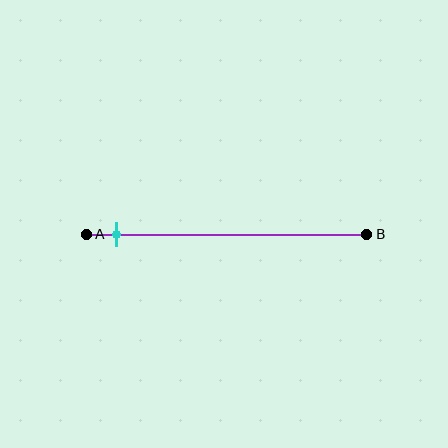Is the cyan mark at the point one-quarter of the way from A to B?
No, the mark is at about 10% from A, not at the 25% one-quarter point.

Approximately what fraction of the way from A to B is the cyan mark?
The cyan mark is approximately 10% of the way from A to B.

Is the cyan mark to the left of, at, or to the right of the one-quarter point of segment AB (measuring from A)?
The cyan mark is to the left of the one-quarter point of segment AB.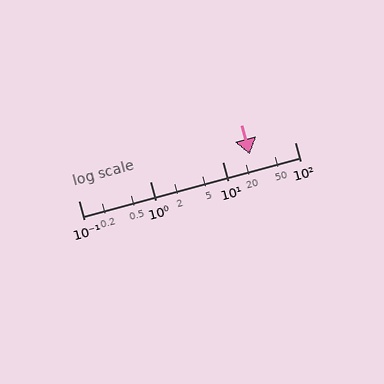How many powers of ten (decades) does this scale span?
The scale spans 3 decades, from 0.1 to 100.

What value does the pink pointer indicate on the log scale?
The pointer indicates approximately 24.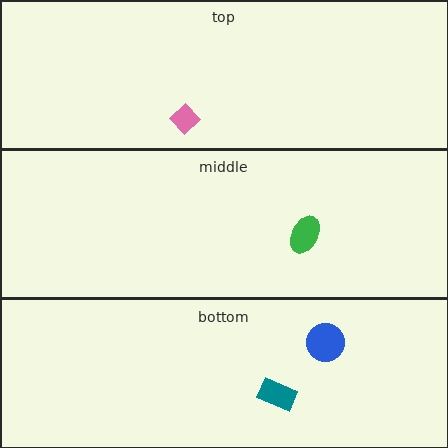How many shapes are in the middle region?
1.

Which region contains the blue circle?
The bottom region.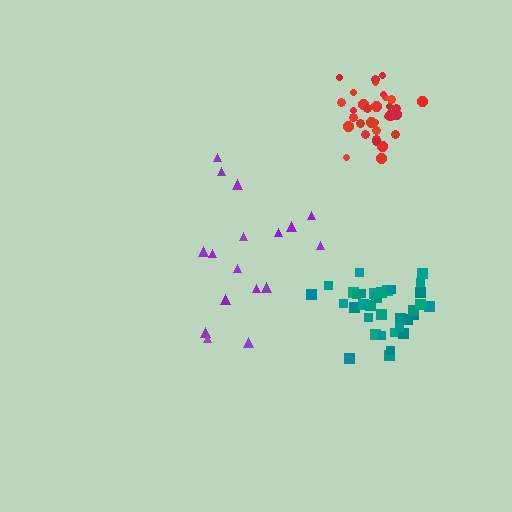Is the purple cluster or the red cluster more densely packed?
Red.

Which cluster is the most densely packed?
Red.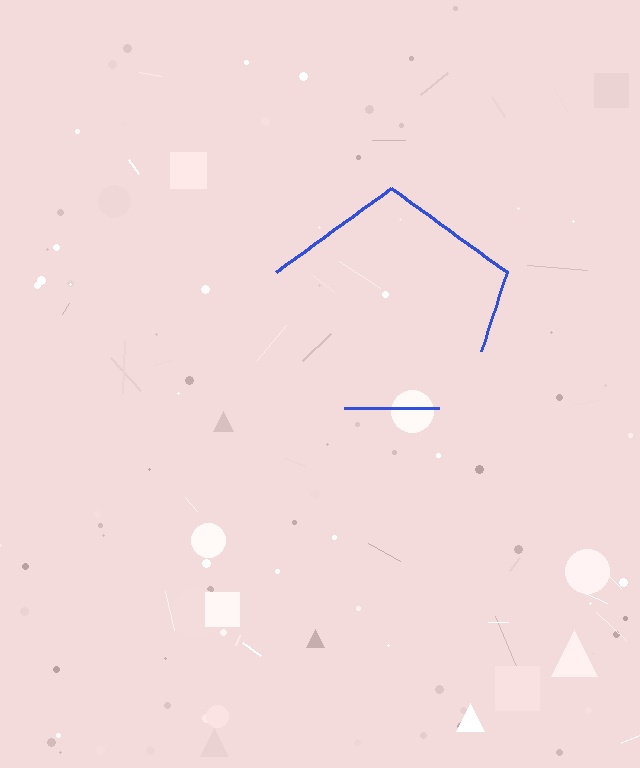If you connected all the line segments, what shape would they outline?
They would outline a pentagon.